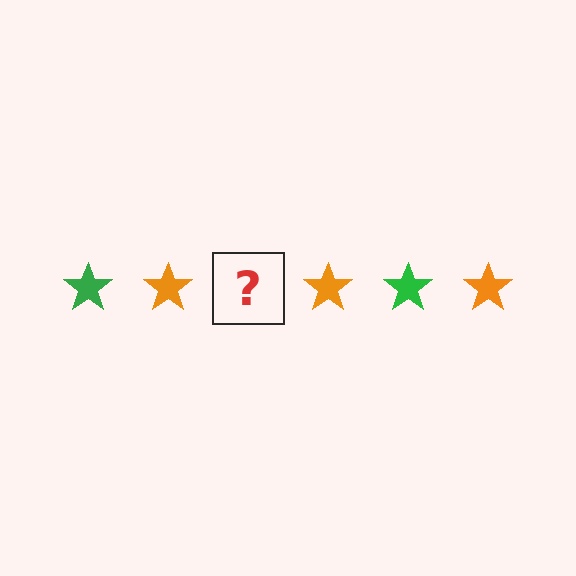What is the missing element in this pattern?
The missing element is a green star.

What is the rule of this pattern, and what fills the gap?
The rule is that the pattern cycles through green, orange stars. The gap should be filled with a green star.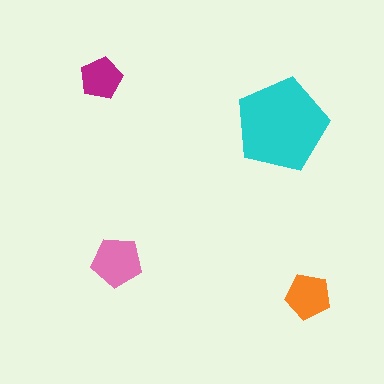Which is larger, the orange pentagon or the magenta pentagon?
The orange one.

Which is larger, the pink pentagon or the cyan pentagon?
The cyan one.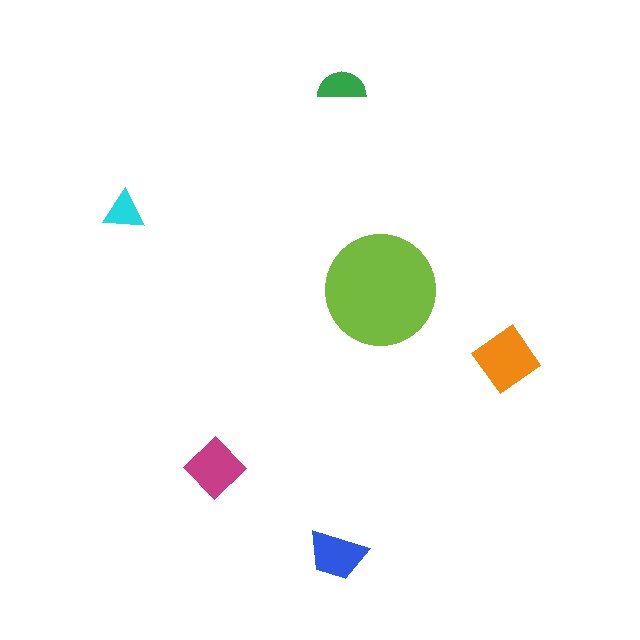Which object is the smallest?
The cyan triangle.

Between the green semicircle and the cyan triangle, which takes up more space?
The green semicircle.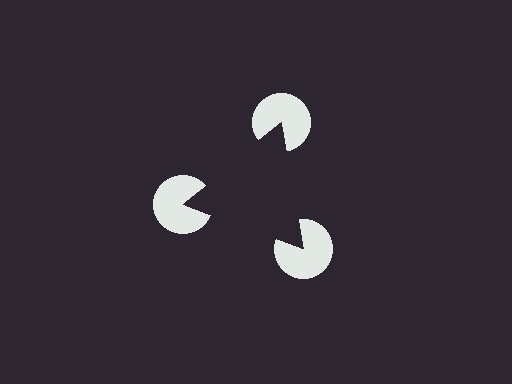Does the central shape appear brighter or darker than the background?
It typically appears slightly darker than the background, even though no actual brightness change is drawn.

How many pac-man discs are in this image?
There are 3 — one at each vertex of the illusory triangle.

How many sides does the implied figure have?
3 sides.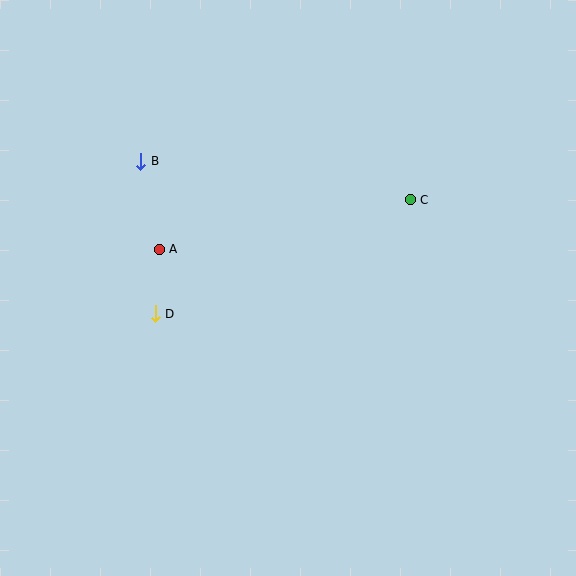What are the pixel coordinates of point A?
Point A is at (159, 249).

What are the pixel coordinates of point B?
Point B is at (141, 161).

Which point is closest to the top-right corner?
Point C is closest to the top-right corner.